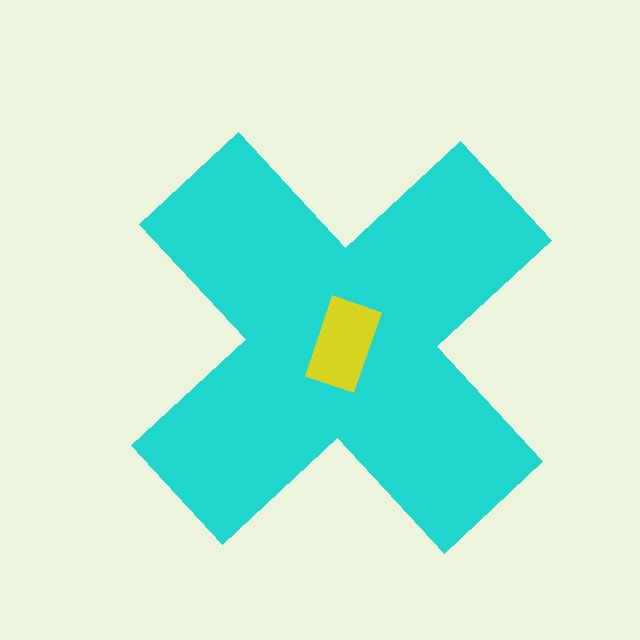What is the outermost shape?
The cyan cross.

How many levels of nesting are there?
2.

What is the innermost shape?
The yellow rectangle.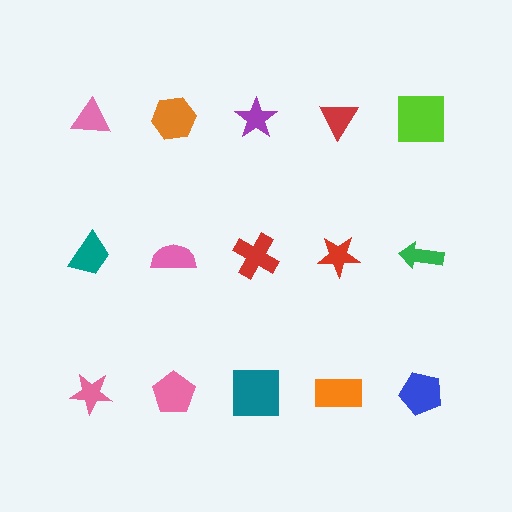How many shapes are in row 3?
5 shapes.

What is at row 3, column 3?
A teal square.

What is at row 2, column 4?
A red star.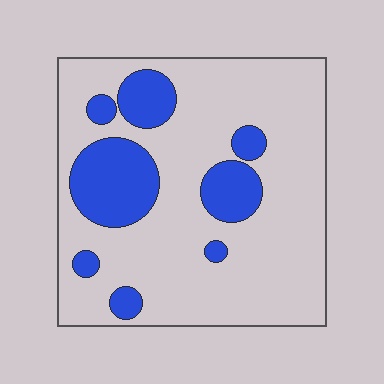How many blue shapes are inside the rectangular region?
8.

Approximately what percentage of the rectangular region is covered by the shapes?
Approximately 20%.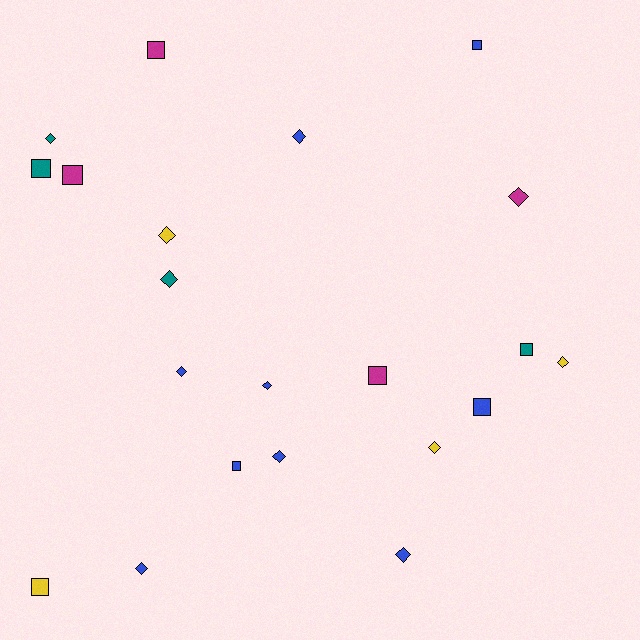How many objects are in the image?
There are 21 objects.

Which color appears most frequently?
Blue, with 9 objects.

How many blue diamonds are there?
There are 6 blue diamonds.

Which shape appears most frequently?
Diamond, with 12 objects.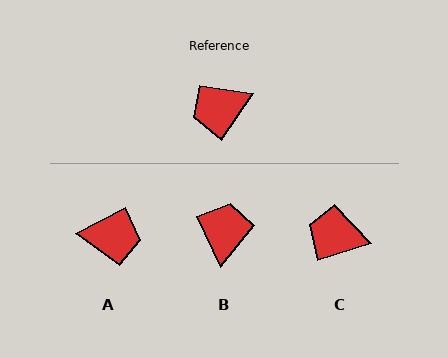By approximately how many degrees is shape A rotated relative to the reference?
Approximately 152 degrees counter-clockwise.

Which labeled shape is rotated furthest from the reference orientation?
A, about 152 degrees away.